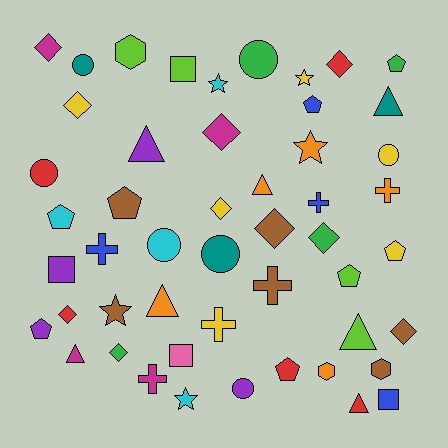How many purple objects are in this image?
There are 4 purple objects.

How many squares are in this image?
There are 4 squares.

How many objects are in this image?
There are 50 objects.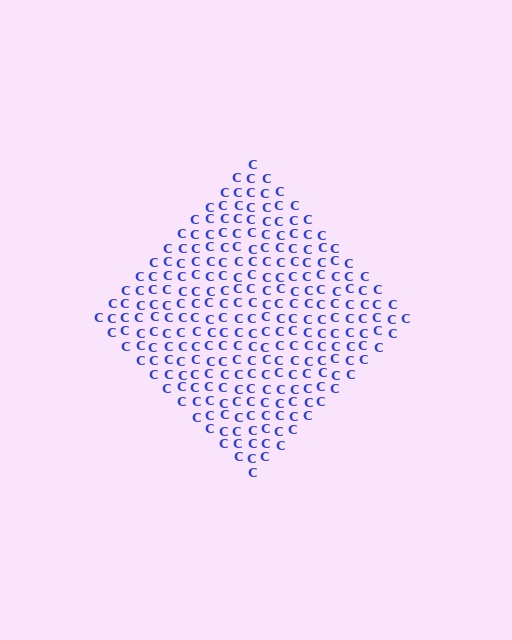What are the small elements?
The small elements are letter C's.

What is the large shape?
The large shape is a diamond.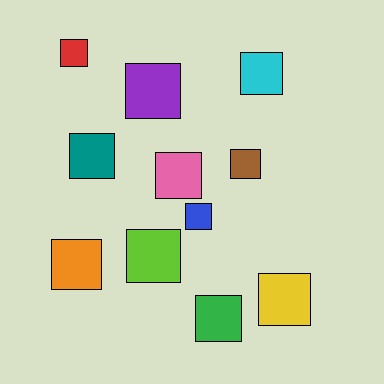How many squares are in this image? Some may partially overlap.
There are 11 squares.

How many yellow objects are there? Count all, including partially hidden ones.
There is 1 yellow object.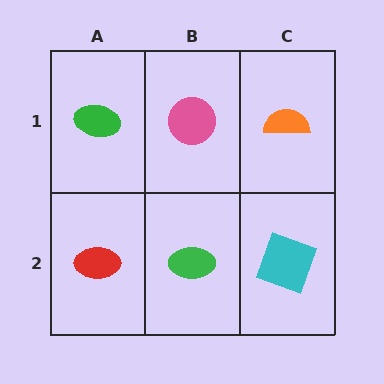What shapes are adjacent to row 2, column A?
A green ellipse (row 1, column A), a green ellipse (row 2, column B).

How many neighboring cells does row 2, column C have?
2.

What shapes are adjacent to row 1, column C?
A cyan square (row 2, column C), a pink circle (row 1, column B).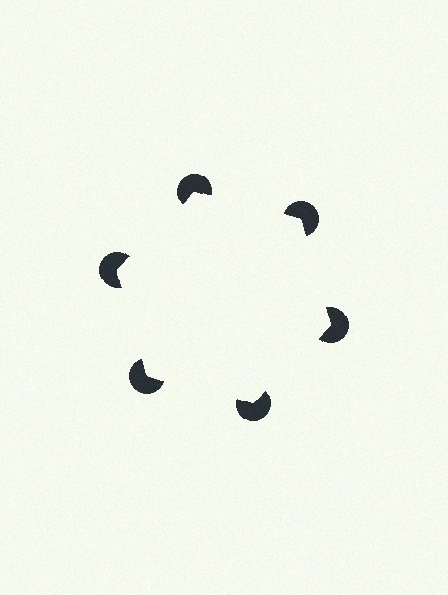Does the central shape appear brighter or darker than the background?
It typically appears slightly brighter than the background, even though no actual brightness change is drawn.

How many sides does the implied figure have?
6 sides.